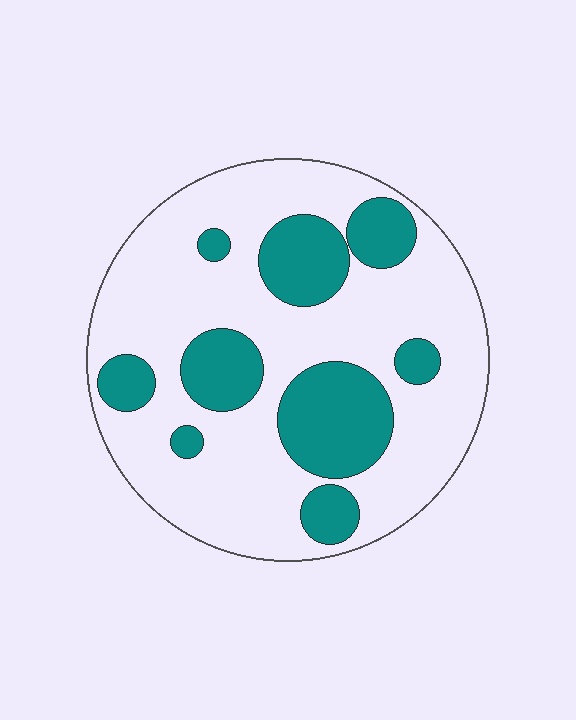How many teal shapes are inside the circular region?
9.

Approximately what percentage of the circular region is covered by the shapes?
Approximately 30%.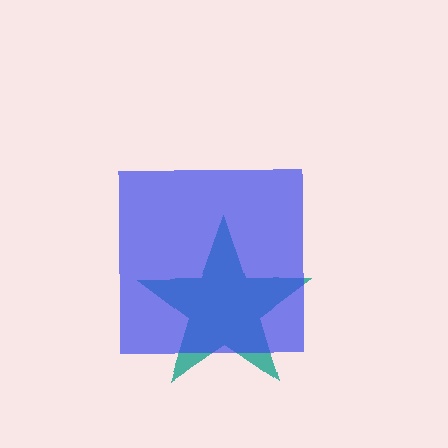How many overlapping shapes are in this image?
There are 2 overlapping shapes in the image.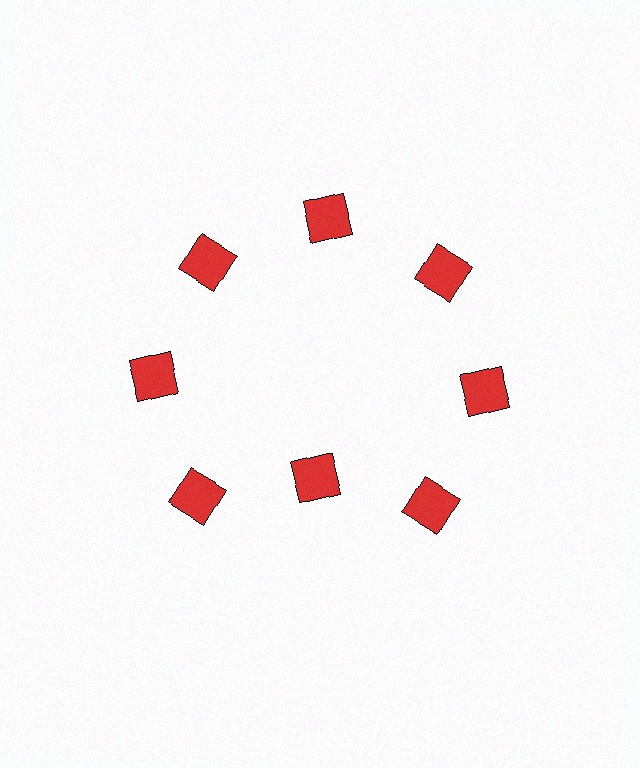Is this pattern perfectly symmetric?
No. The 8 red squares are arranged in a ring, but one element near the 6 o'clock position is pulled inward toward the center, breaking the 8-fold rotational symmetry.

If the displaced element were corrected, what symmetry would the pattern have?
It would have 8-fold rotational symmetry — the pattern would map onto itself every 45 degrees.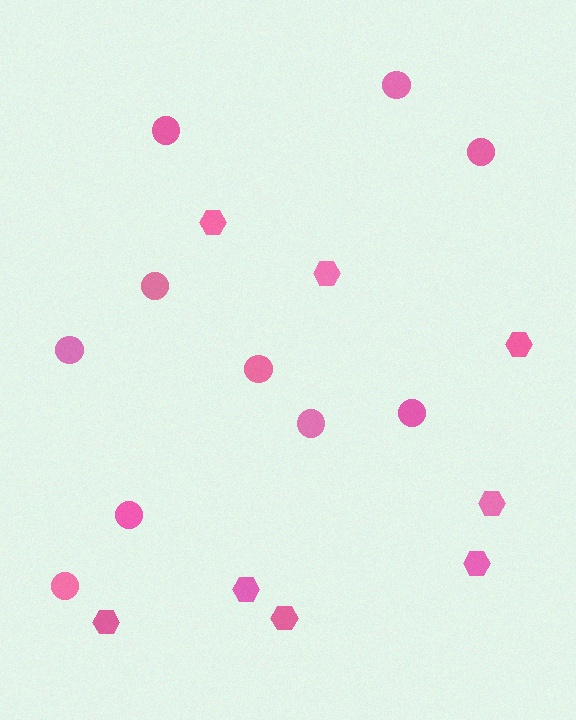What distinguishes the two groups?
There are 2 groups: one group of hexagons (8) and one group of circles (10).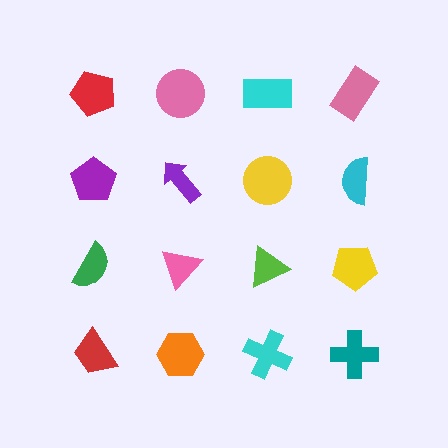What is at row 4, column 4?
A teal cross.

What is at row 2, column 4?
A cyan semicircle.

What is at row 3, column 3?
A lime triangle.